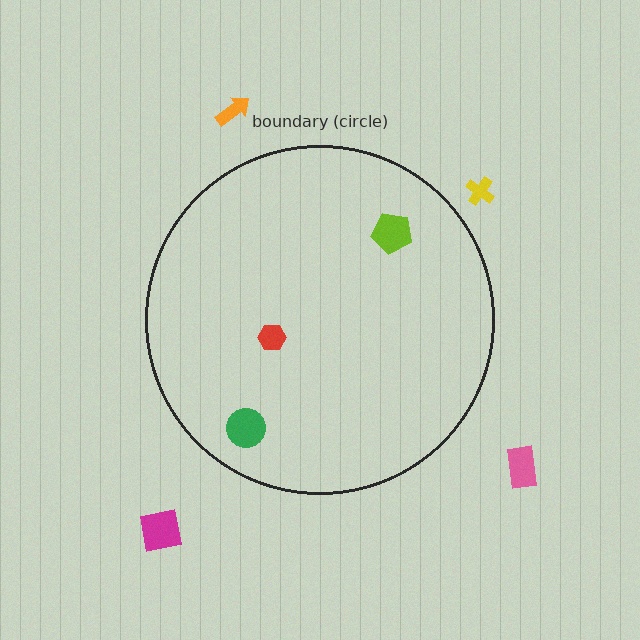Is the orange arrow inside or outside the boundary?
Outside.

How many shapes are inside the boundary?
3 inside, 4 outside.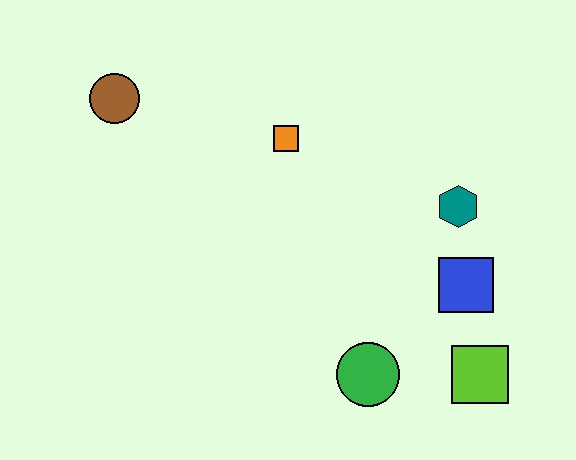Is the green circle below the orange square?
Yes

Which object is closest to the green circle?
The lime square is closest to the green circle.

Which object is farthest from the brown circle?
The lime square is farthest from the brown circle.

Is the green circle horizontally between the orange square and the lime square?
Yes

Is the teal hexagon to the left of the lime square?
Yes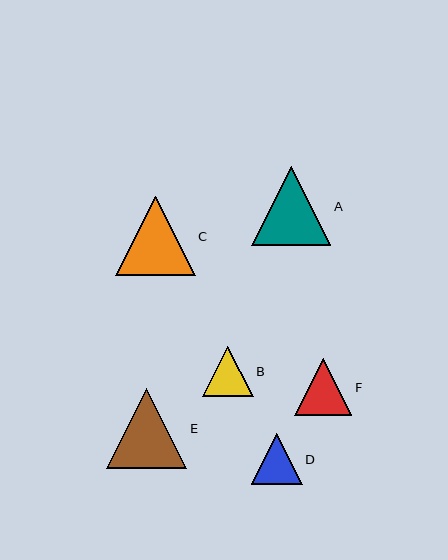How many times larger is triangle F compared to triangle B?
Triangle F is approximately 1.1 times the size of triangle B.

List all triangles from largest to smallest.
From largest to smallest: E, A, C, F, D, B.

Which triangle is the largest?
Triangle E is the largest with a size of approximately 80 pixels.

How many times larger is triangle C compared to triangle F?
Triangle C is approximately 1.4 times the size of triangle F.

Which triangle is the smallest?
Triangle B is the smallest with a size of approximately 50 pixels.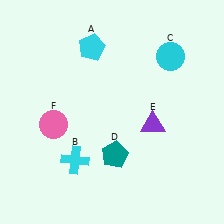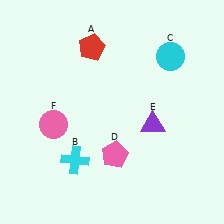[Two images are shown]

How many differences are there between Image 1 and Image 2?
There are 2 differences between the two images.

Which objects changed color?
A changed from cyan to red. D changed from teal to pink.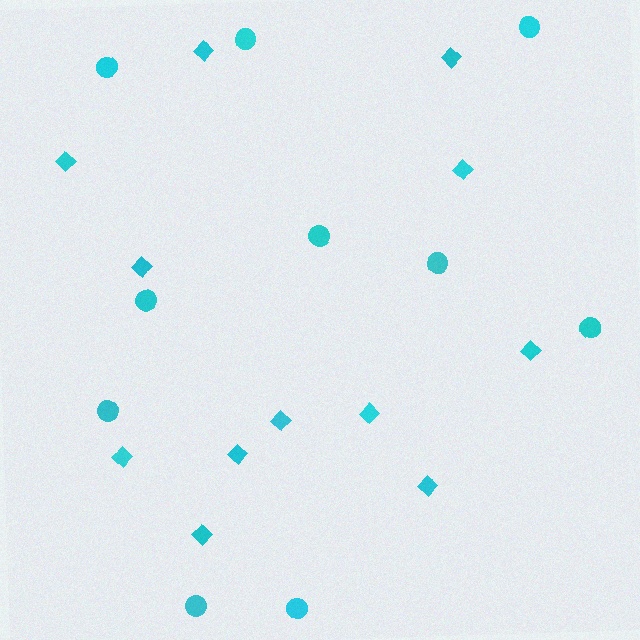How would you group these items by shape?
There are 2 groups: one group of circles (10) and one group of diamonds (12).